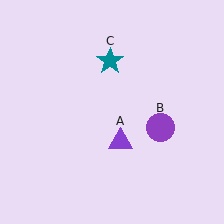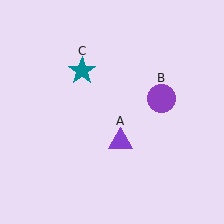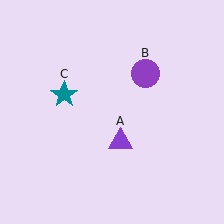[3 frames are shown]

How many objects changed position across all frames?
2 objects changed position: purple circle (object B), teal star (object C).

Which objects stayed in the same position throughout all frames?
Purple triangle (object A) remained stationary.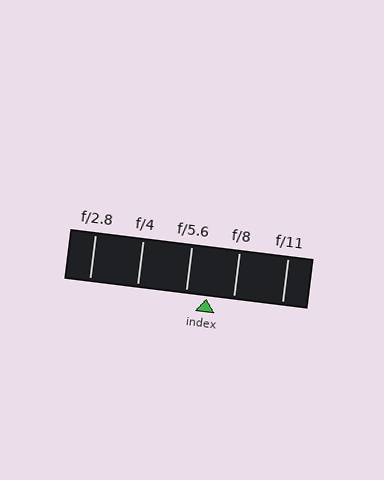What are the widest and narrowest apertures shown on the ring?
The widest aperture shown is f/2.8 and the narrowest is f/11.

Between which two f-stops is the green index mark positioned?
The index mark is between f/5.6 and f/8.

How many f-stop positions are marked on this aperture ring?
There are 5 f-stop positions marked.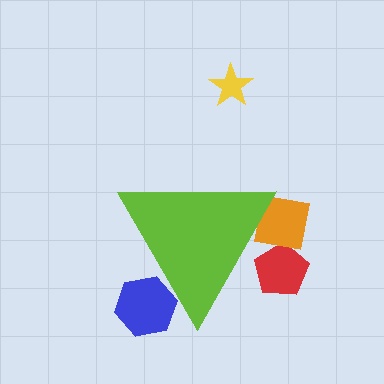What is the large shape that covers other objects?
A lime triangle.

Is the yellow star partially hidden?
No, the yellow star is fully visible.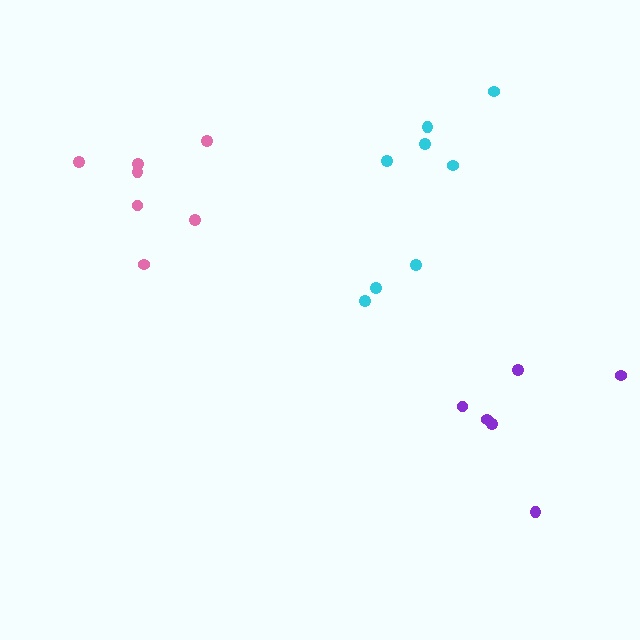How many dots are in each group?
Group 1: 7 dots, Group 2: 8 dots, Group 3: 6 dots (21 total).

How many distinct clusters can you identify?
There are 3 distinct clusters.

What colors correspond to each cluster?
The clusters are colored: pink, cyan, purple.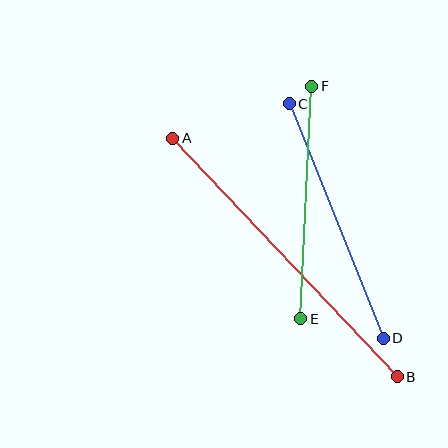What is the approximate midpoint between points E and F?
The midpoint is at approximately (306, 203) pixels.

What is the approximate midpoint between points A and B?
The midpoint is at approximately (285, 257) pixels.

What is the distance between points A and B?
The distance is approximately 328 pixels.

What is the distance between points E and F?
The distance is approximately 233 pixels.